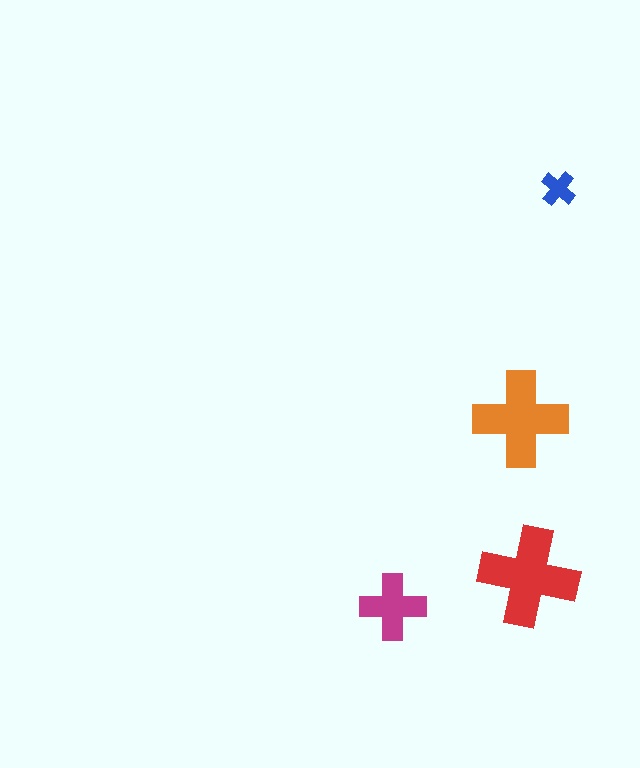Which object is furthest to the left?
The magenta cross is leftmost.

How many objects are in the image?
There are 4 objects in the image.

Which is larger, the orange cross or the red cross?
The red one.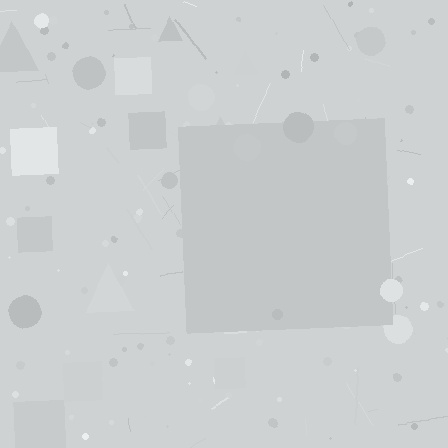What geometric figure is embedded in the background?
A square is embedded in the background.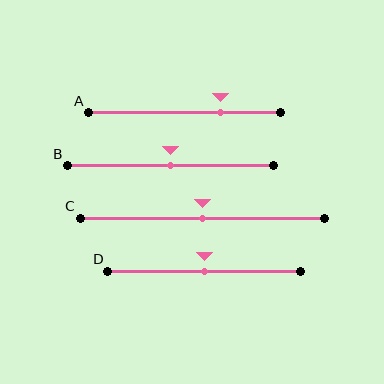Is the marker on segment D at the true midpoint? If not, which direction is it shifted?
Yes, the marker on segment D is at the true midpoint.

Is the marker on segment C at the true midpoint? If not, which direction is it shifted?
Yes, the marker on segment C is at the true midpoint.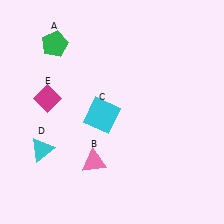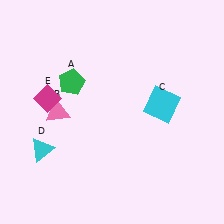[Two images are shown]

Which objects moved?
The objects that moved are: the green pentagon (A), the pink triangle (B), the cyan square (C).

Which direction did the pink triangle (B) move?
The pink triangle (B) moved up.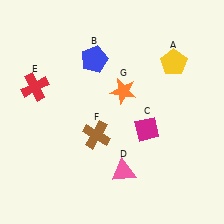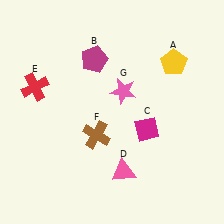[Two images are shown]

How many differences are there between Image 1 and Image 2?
There are 2 differences between the two images.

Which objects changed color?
B changed from blue to magenta. G changed from orange to pink.